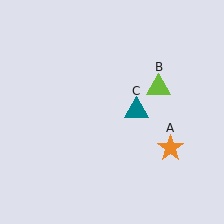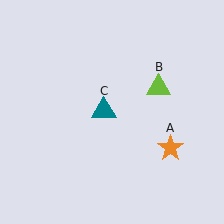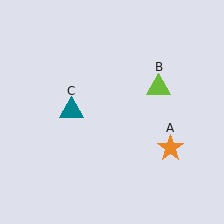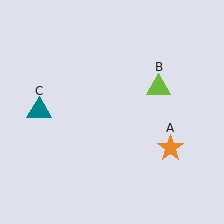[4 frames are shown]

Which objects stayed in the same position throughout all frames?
Orange star (object A) and lime triangle (object B) remained stationary.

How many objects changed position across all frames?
1 object changed position: teal triangle (object C).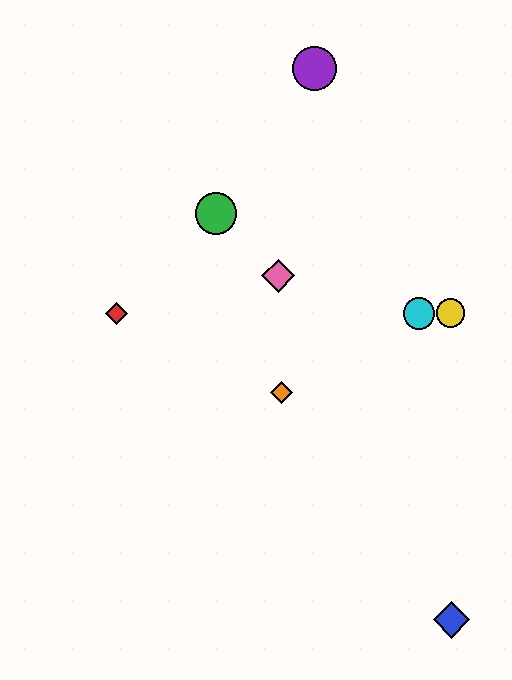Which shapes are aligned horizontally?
The red diamond, the yellow circle, the cyan circle are aligned horizontally.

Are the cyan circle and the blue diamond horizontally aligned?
No, the cyan circle is at y≈313 and the blue diamond is at y≈620.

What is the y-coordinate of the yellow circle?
The yellow circle is at y≈313.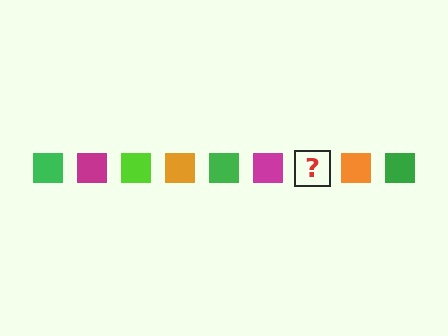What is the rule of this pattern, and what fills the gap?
The rule is that the pattern cycles through green, magenta, lime, orange squares. The gap should be filled with a lime square.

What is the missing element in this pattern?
The missing element is a lime square.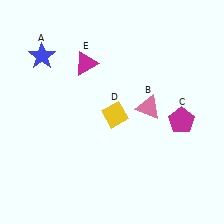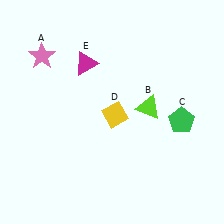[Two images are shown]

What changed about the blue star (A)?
In Image 1, A is blue. In Image 2, it changed to pink.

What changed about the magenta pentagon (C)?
In Image 1, C is magenta. In Image 2, it changed to green.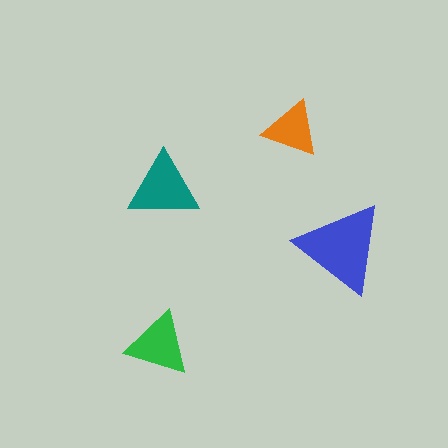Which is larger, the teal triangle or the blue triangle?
The blue one.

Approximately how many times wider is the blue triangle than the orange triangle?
About 1.5 times wider.